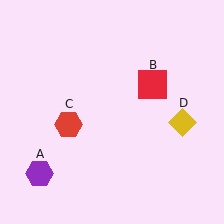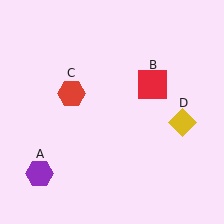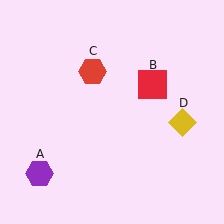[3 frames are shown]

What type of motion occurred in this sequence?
The red hexagon (object C) rotated clockwise around the center of the scene.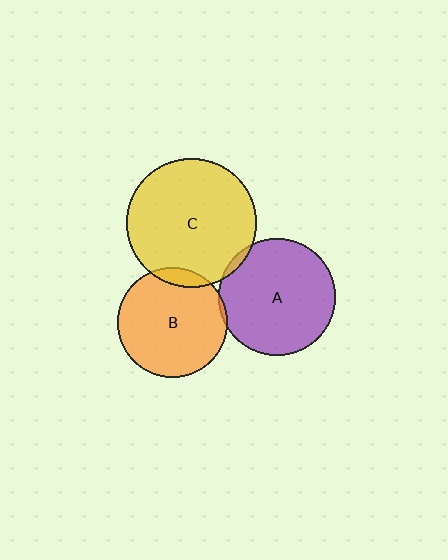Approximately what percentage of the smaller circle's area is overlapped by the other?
Approximately 5%.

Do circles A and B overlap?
Yes.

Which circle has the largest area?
Circle C (yellow).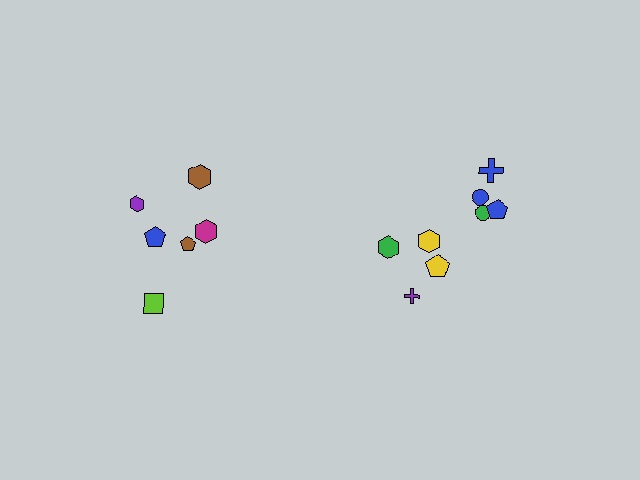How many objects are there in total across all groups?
There are 14 objects.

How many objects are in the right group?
There are 8 objects.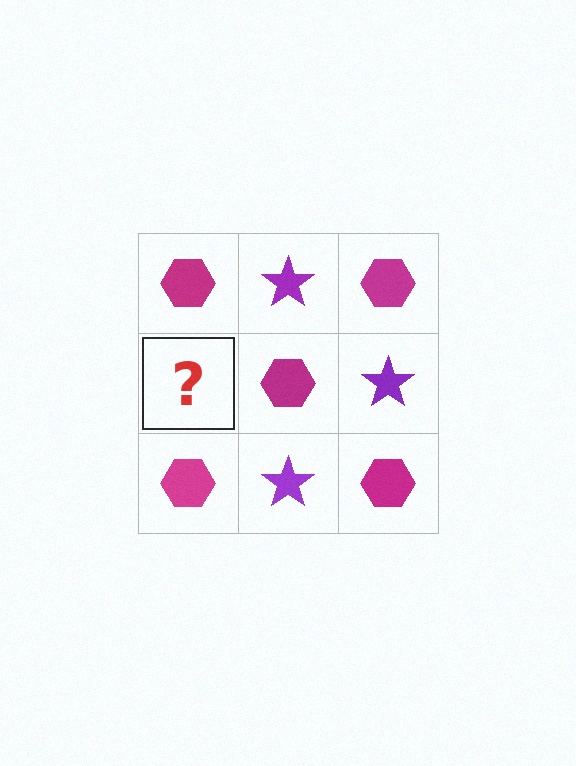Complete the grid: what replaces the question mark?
The question mark should be replaced with a purple star.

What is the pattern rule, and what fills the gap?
The rule is that it alternates magenta hexagon and purple star in a checkerboard pattern. The gap should be filled with a purple star.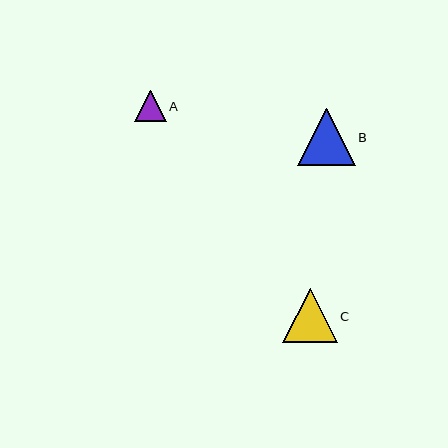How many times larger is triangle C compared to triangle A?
Triangle C is approximately 1.7 times the size of triangle A.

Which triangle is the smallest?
Triangle A is the smallest with a size of approximately 31 pixels.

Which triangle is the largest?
Triangle B is the largest with a size of approximately 57 pixels.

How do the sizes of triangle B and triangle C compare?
Triangle B and triangle C are approximately the same size.